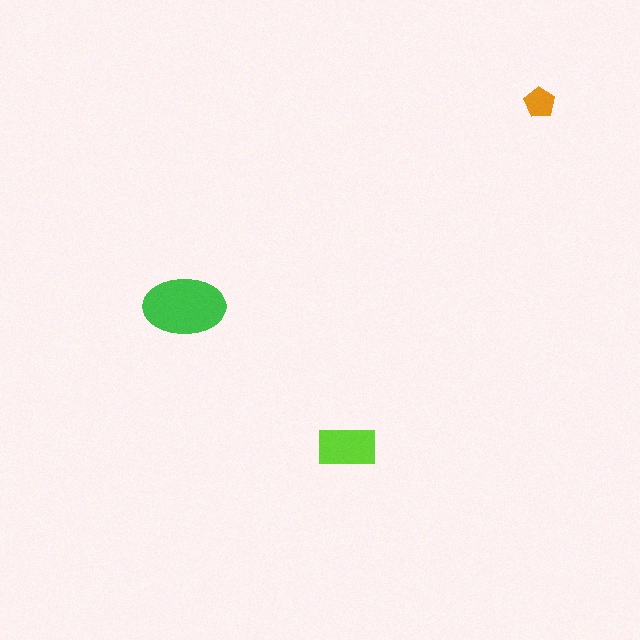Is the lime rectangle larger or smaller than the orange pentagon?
Larger.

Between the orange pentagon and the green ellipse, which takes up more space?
The green ellipse.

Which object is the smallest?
The orange pentagon.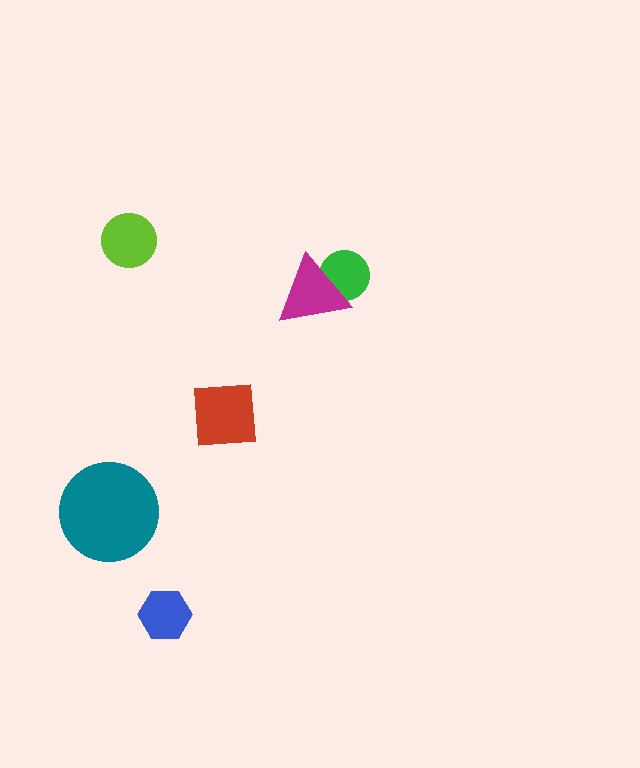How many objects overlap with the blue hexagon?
0 objects overlap with the blue hexagon.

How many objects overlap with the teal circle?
0 objects overlap with the teal circle.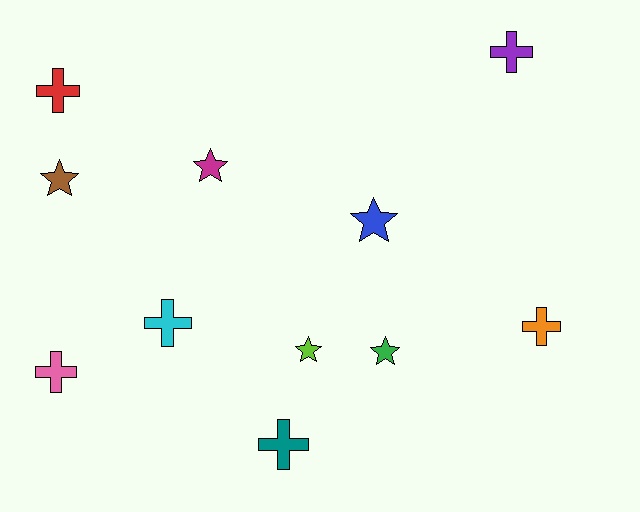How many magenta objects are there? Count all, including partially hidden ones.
There is 1 magenta object.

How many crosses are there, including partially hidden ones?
There are 6 crosses.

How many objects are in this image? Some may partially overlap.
There are 11 objects.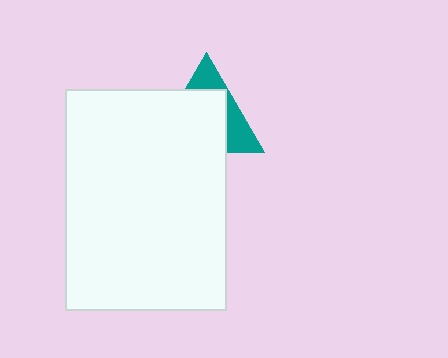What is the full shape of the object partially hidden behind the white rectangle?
The partially hidden object is a teal triangle.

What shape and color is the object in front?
The object in front is a white rectangle.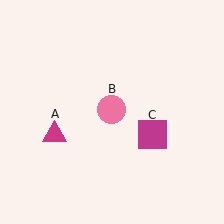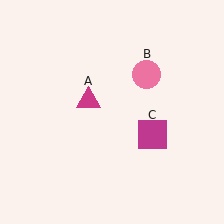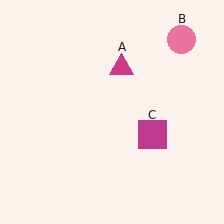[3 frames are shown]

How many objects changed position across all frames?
2 objects changed position: magenta triangle (object A), pink circle (object B).